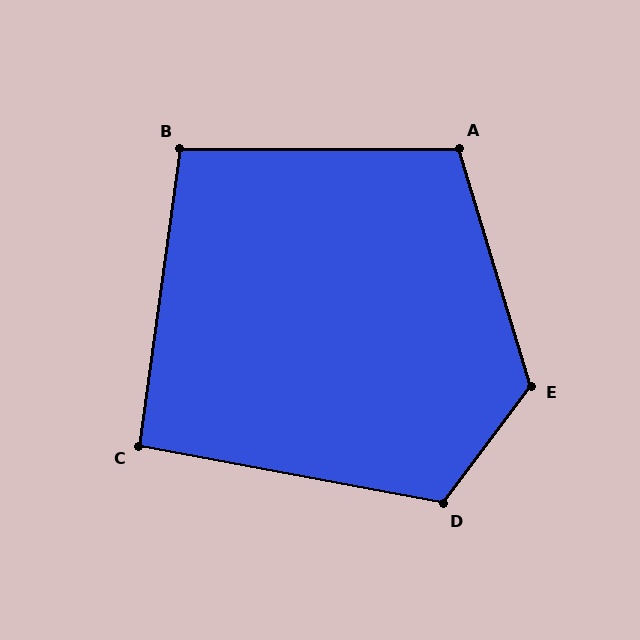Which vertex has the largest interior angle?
E, at approximately 127 degrees.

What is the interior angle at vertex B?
Approximately 98 degrees (obtuse).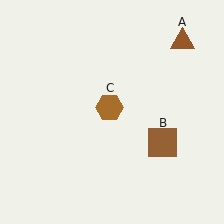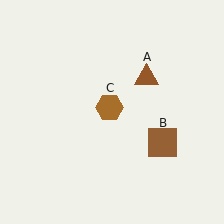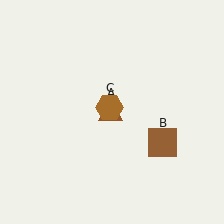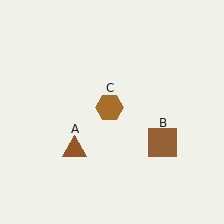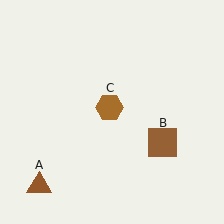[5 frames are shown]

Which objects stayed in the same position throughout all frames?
Brown square (object B) and brown hexagon (object C) remained stationary.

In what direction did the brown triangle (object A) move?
The brown triangle (object A) moved down and to the left.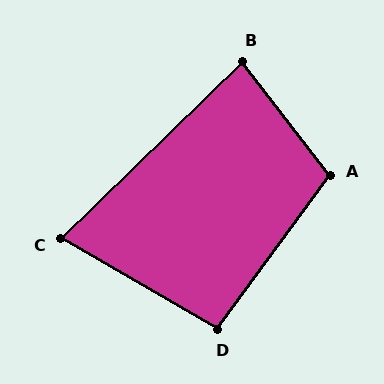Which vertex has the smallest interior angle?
C, at approximately 74 degrees.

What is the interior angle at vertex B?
Approximately 84 degrees (acute).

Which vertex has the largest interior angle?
A, at approximately 106 degrees.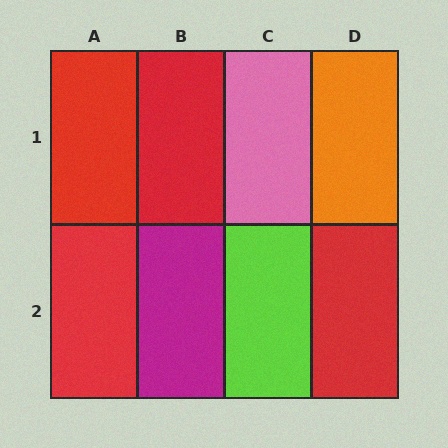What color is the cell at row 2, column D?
Red.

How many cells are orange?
1 cell is orange.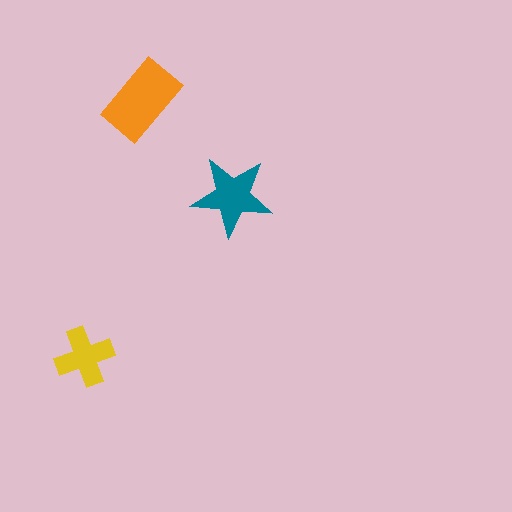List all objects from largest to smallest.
The orange rectangle, the teal star, the yellow cross.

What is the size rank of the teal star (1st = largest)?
2nd.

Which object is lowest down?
The yellow cross is bottommost.